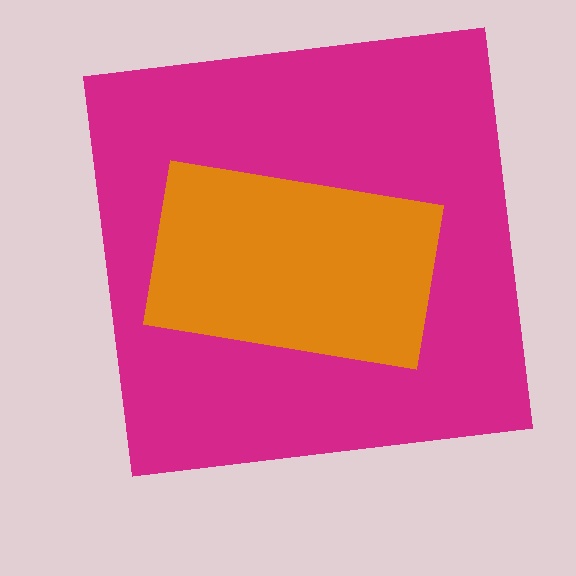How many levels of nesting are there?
2.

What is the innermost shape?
The orange rectangle.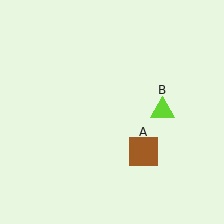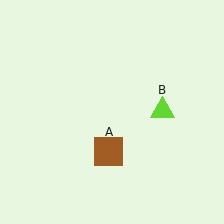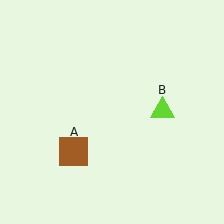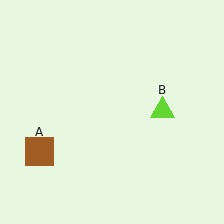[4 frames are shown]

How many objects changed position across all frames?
1 object changed position: brown square (object A).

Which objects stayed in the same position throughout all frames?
Lime triangle (object B) remained stationary.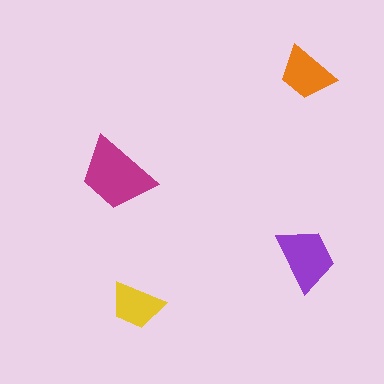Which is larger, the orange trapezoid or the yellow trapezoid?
The orange one.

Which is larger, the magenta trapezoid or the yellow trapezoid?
The magenta one.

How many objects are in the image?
There are 4 objects in the image.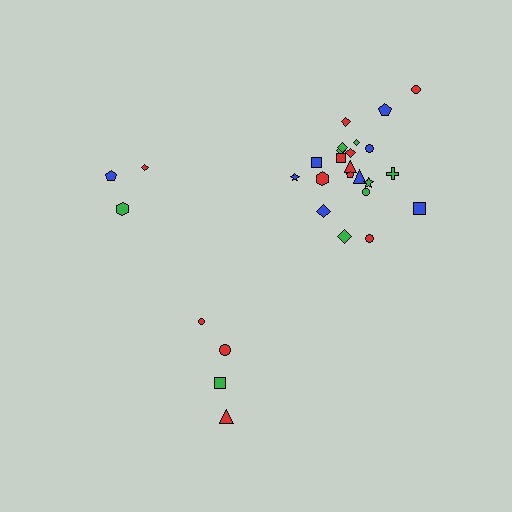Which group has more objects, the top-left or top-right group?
The top-right group.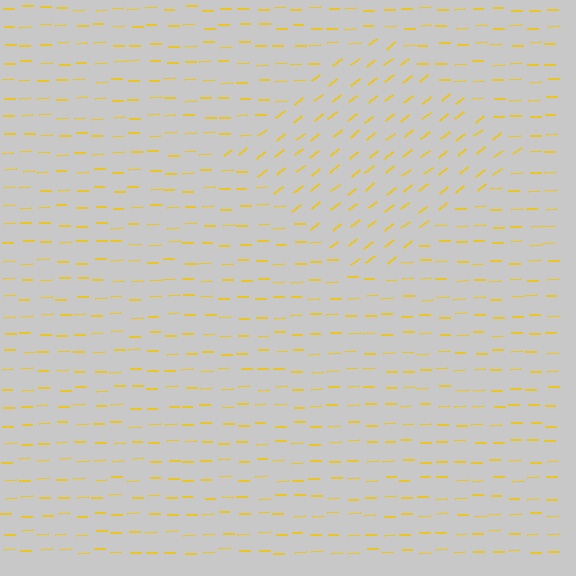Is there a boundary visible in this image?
Yes, there is a texture boundary formed by a change in line orientation.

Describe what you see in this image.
The image is filled with small yellow line segments. A diamond region in the image has lines oriented differently from the surrounding lines, creating a visible texture boundary.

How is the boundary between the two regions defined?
The boundary is defined purely by a change in line orientation (approximately 36 degrees difference). All lines are the same color and thickness.